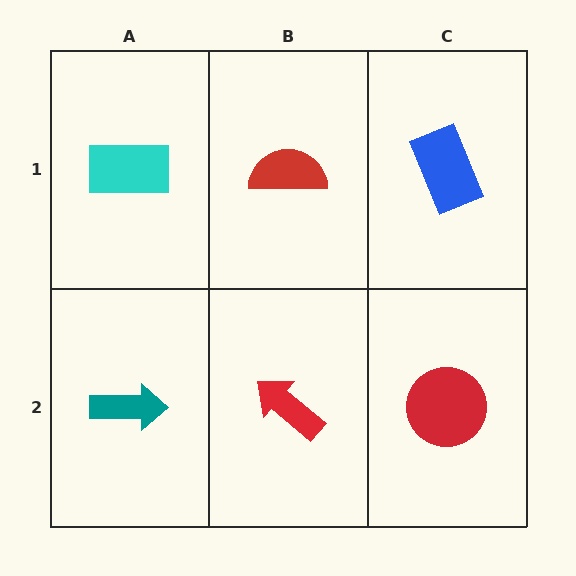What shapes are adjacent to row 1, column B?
A red arrow (row 2, column B), a cyan rectangle (row 1, column A), a blue rectangle (row 1, column C).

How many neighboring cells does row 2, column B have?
3.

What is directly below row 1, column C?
A red circle.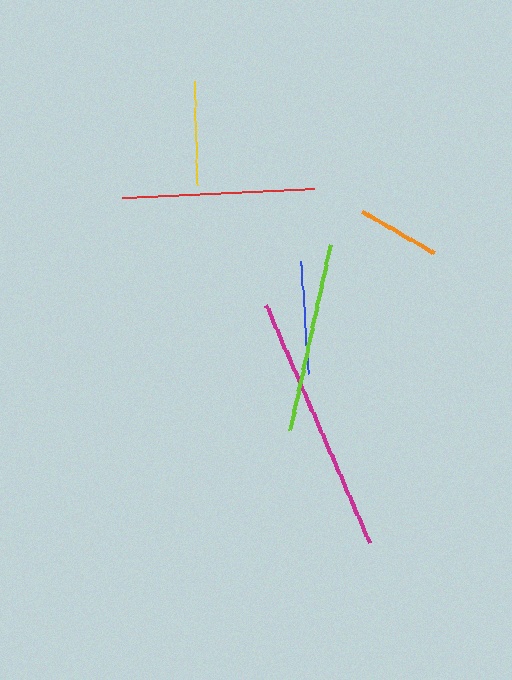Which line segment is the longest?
The magenta line is the longest at approximately 259 pixels.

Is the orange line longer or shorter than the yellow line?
The yellow line is longer than the orange line.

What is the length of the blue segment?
The blue segment is approximately 113 pixels long.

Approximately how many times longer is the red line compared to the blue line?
The red line is approximately 1.7 times the length of the blue line.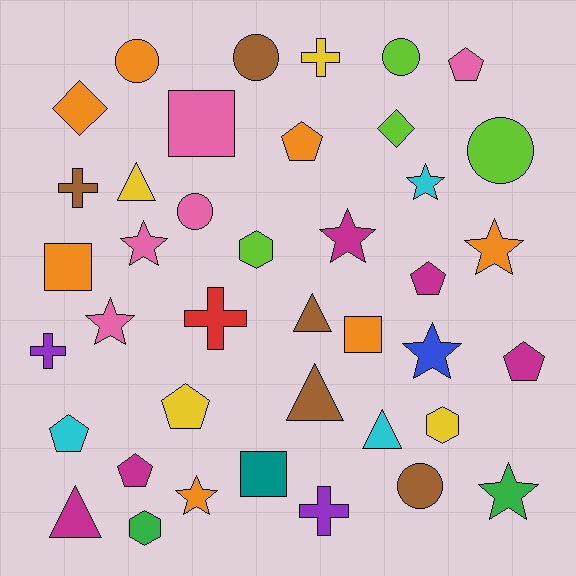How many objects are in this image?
There are 40 objects.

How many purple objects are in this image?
There are 2 purple objects.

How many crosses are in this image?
There are 5 crosses.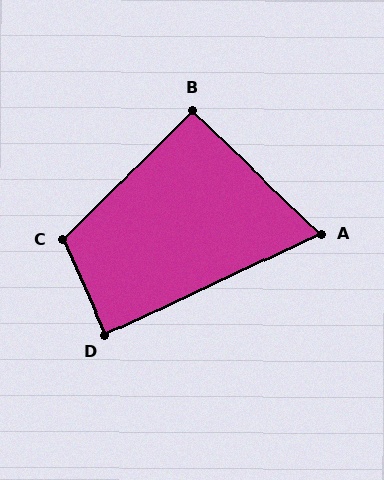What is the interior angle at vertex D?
Approximately 89 degrees (approximately right).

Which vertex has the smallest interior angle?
A, at approximately 69 degrees.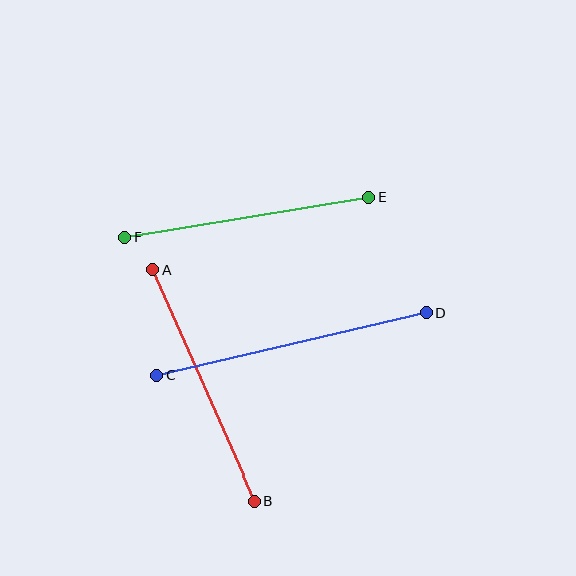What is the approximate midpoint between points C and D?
The midpoint is at approximately (291, 344) pixels.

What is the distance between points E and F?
The distance is approximately 248 pixels.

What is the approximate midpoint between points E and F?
The midpoint is at approximately (247, 217) pixels.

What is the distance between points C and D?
The distance is approximately 277 pixels.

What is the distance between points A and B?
The distance is approximately 253 pixels.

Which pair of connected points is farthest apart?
Points C and D are farthest apart.